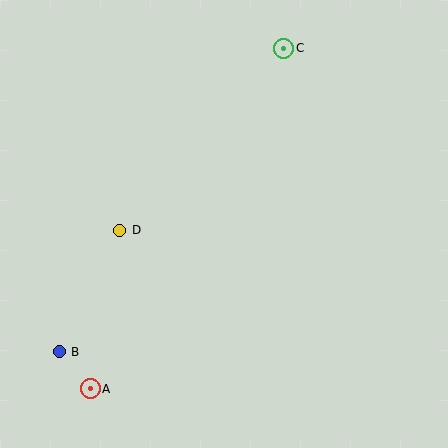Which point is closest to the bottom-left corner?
Point A is closest to the bottom-left corner.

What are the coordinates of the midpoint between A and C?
The midpoint between A and C is at (187, 219).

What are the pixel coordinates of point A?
Point A is at (90, 389).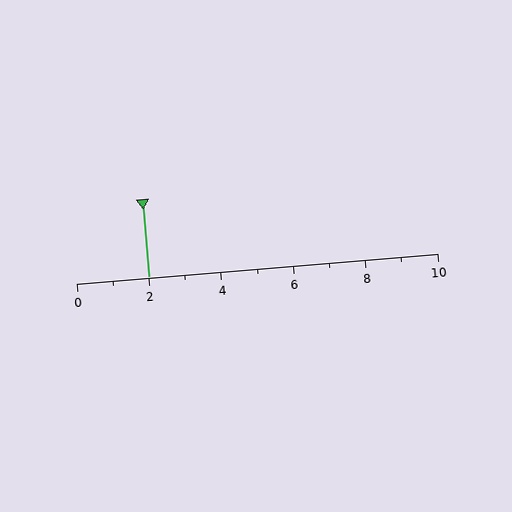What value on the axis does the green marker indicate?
The marker indicates approximately 2.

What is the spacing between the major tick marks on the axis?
The major ticks are spaced 2 apart.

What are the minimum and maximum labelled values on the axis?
The axis runs from 0 to 10.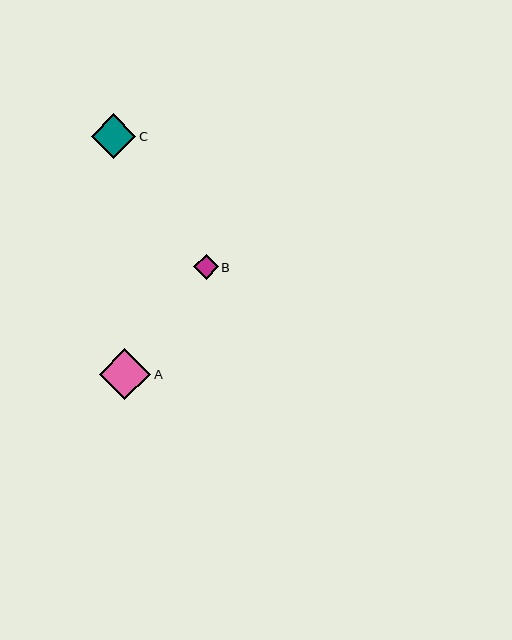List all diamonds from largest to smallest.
From largest to smallest: A, C, B.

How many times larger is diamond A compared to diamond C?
Diamond A is approximately 1.2 times the size of diamond C.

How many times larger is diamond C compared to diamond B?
Diamond C is approximately 1.8 times the size of diamond B.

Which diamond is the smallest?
Diamond B is the smallest with a size of approximately 25 pixels.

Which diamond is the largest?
Diamond A is the largest with a size of approximately 52 pixels.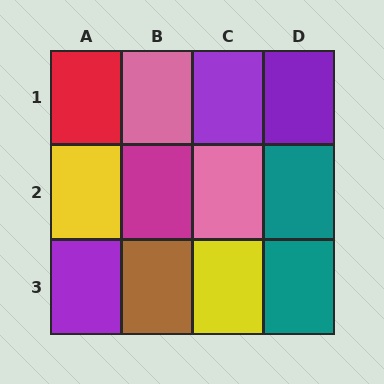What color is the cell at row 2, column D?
Teal.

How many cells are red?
1 cell is red.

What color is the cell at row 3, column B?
Brown.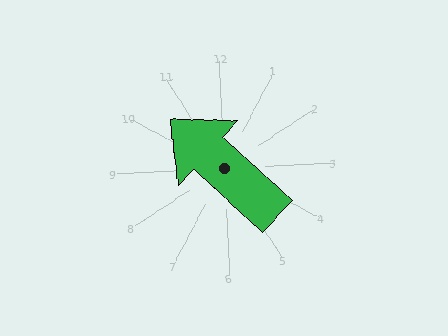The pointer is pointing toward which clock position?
Roughly 11 o'clock.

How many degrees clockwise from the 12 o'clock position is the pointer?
Approximately 315 degrees.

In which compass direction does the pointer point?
Northwest.